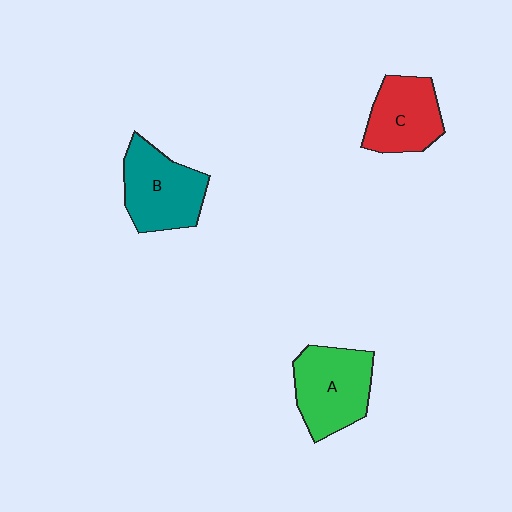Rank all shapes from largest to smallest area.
From largest to smallest: A (green), B (teal), C (red).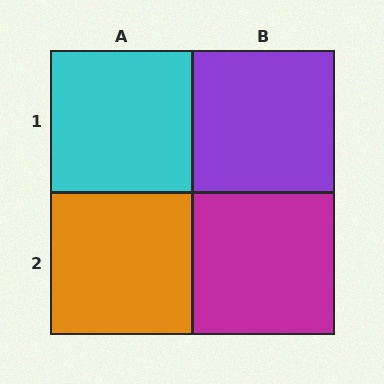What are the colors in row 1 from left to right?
Cyan, purple.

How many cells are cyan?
1 cell is cyan.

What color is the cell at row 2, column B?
Magenta.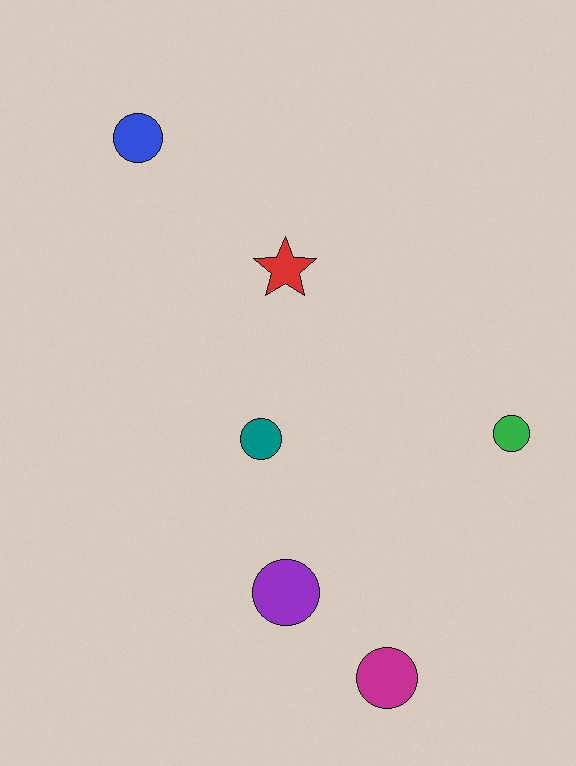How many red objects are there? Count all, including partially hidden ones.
There is 1 red object.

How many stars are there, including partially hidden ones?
There is 1 star.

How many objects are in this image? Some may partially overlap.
There are 6 objects.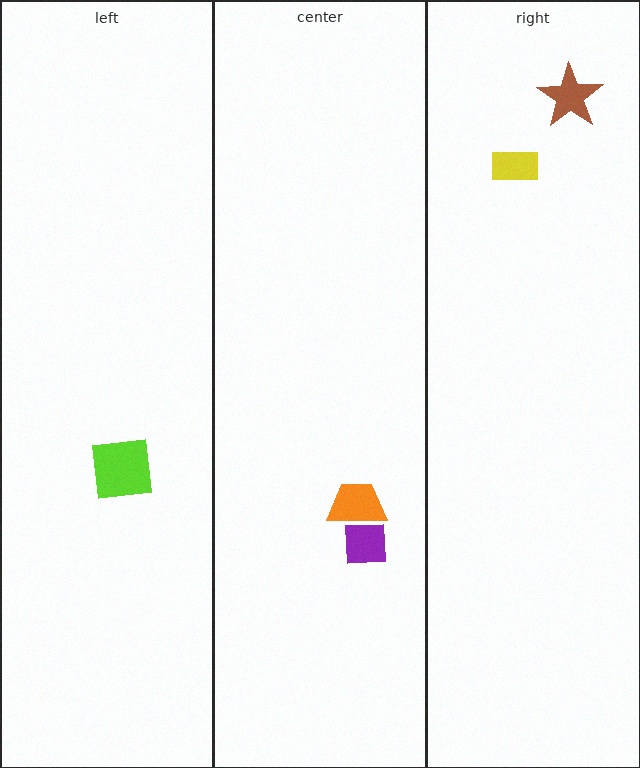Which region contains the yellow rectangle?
The right region.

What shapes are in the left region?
The lime square.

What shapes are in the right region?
The yellow rectangle, the brown star.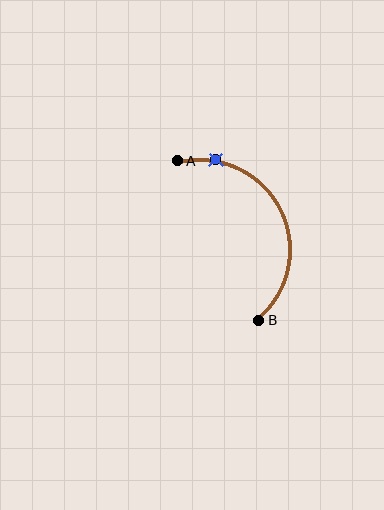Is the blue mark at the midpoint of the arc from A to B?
No. The blue mark lies on the arc but is closer to endpoint A. The arc midpoint would be at the point on the curve equidistant along the arc from both A and B.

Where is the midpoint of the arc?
The arc midpoint is the point on the curve farthest from the straight line joining A and B. It sits to the right of that line.